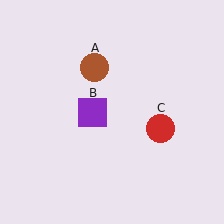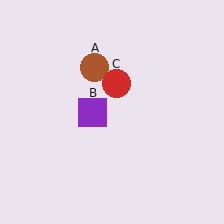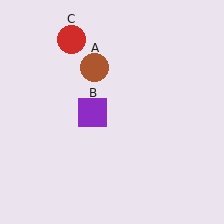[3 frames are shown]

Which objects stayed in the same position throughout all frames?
Brown circle (object A) and purple square (object B) remained stationary.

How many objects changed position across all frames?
1 object changed position: red circle (object C).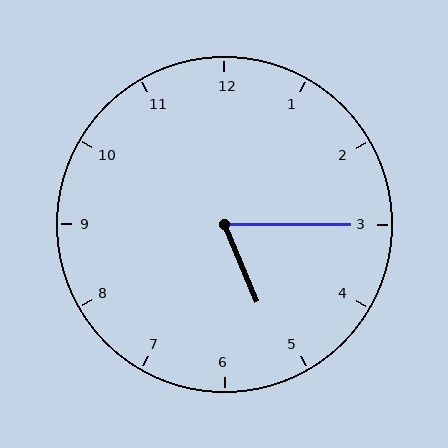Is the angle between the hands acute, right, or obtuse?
It is acute.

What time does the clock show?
5:15.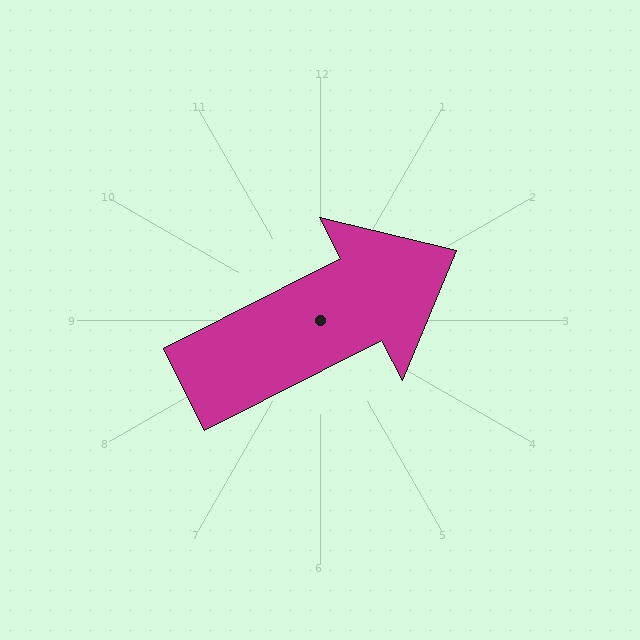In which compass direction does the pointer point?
Northeast.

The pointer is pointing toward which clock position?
Roughly 2 o'clock.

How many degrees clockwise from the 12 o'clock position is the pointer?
Approximately 63 degrees.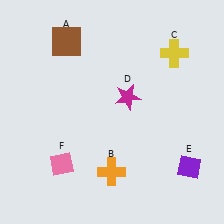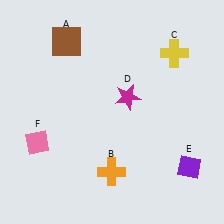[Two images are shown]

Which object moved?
The pink diamond (F) moved left.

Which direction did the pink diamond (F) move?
The pink diamond (F) moved left.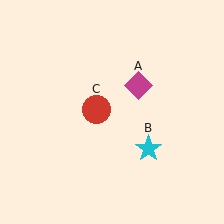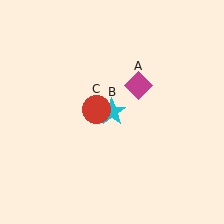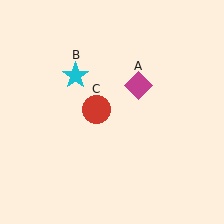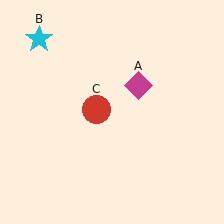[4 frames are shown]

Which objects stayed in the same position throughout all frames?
Magenta diamond (object A) and red circle (object C) remained stationary.